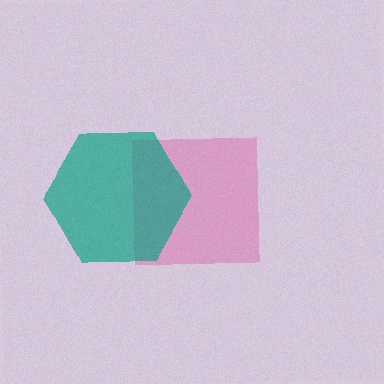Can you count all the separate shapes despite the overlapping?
Yes, there are 2 separate shapes.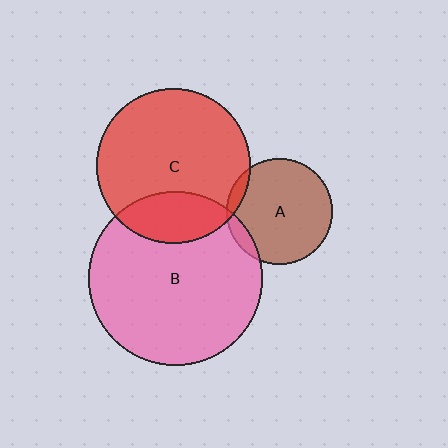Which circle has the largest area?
Circle B (pink).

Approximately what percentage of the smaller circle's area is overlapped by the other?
Approximately 5%.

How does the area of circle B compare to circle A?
Approximately 2.7 times.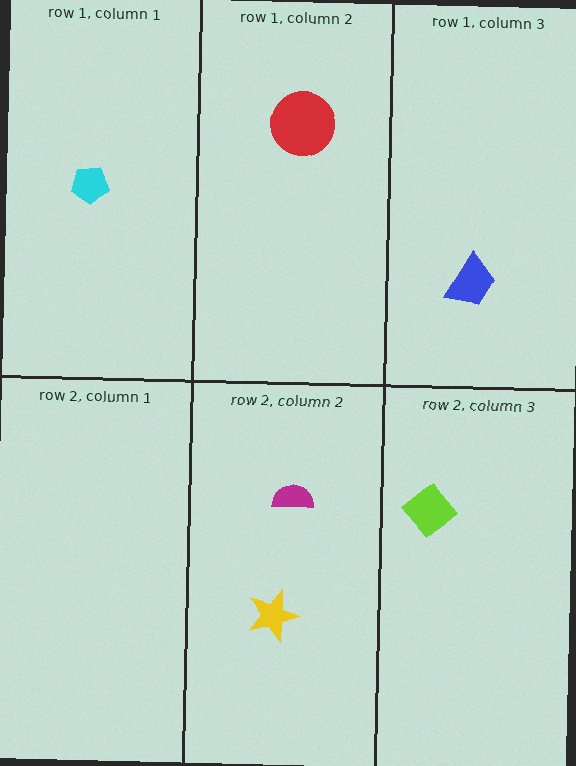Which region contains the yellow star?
The row 2, column 2 region.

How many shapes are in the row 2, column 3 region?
1.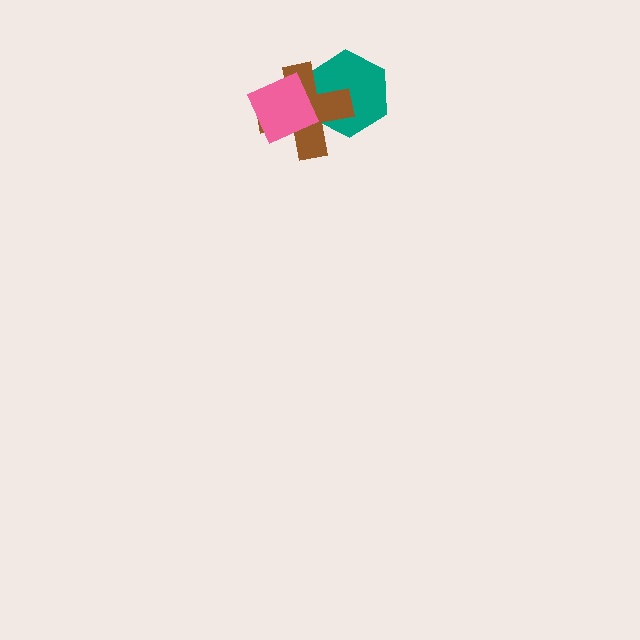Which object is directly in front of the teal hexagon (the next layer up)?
The brown cross is directly in front of the teal hexagon.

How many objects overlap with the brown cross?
2 objects overlap with the brown cross.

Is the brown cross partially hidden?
Yes, it is partially covered by another shape.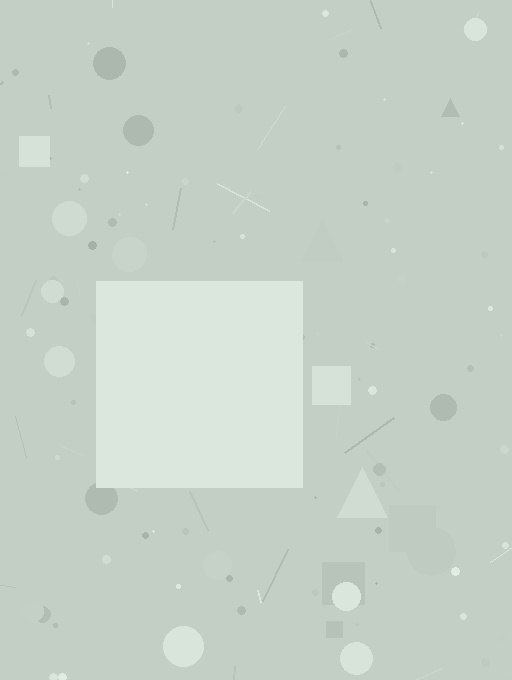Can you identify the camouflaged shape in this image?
The camouflaged shape is a square.